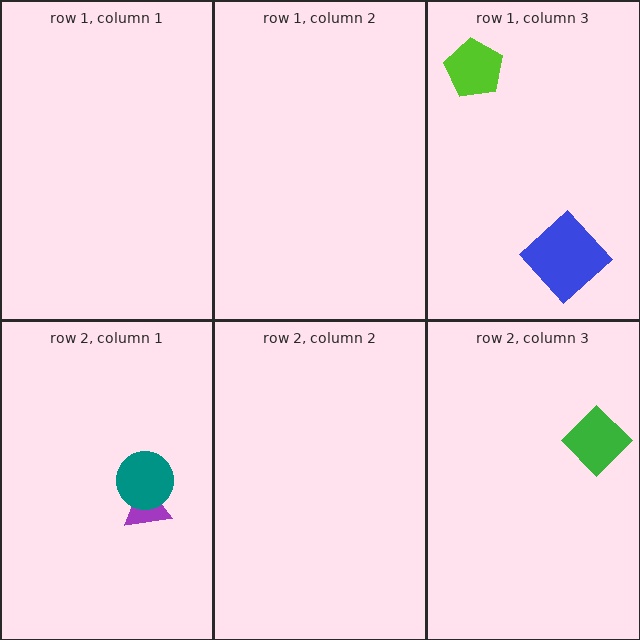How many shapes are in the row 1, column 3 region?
2.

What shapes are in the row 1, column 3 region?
The blue diamond, the lime pentagon.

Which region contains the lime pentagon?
The row 1, column 3 region.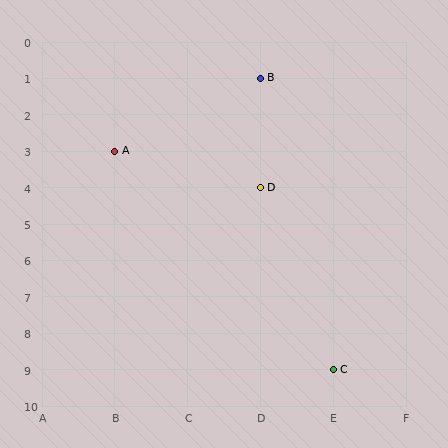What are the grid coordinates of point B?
Point B is at grid coordinates (D, 1).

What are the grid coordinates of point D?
Point D is at grid coordinates (D, 4).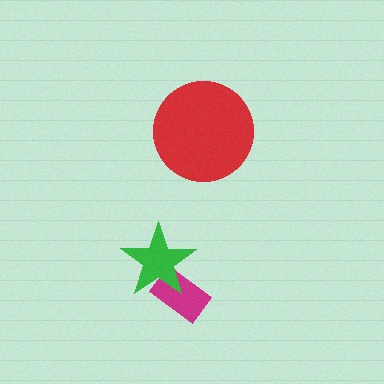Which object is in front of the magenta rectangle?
The green star is in front of the magenta rectangle.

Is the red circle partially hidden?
No, no other shape covers it.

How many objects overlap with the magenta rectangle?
1 object overlaps with the magenta rectangle.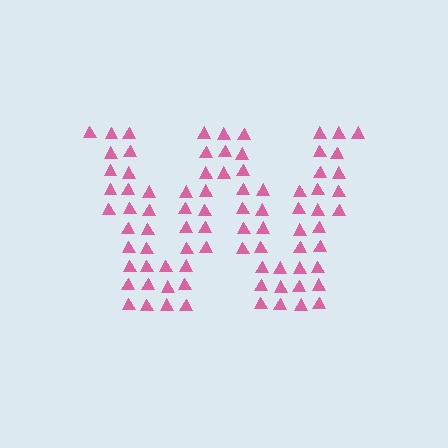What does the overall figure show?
The overall figure shows the letter W.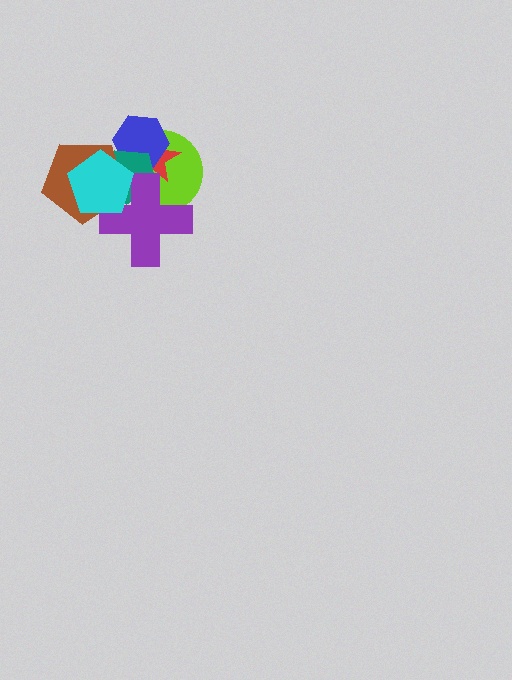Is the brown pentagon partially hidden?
Yes, it is partially covered by another shape.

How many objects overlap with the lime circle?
6 objects overlap with the lime circle.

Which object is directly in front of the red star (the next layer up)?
The blue hexagon is directly in front of the red star.